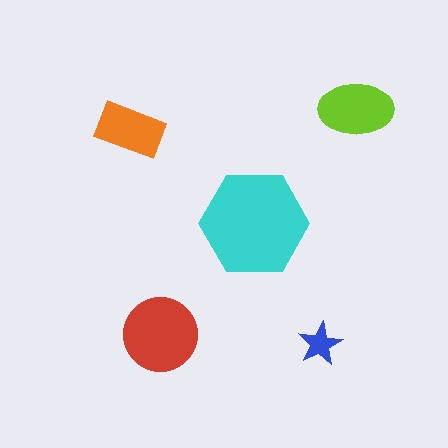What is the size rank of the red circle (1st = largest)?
2nd.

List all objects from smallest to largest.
The blue star, the orange rectangle, the lime ellipse, the red circle, the cyan hexagon.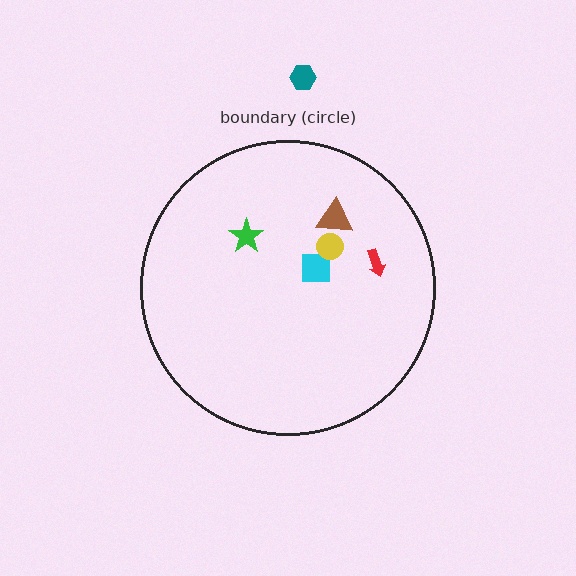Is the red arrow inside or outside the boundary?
Inside.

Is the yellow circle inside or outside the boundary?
Inside.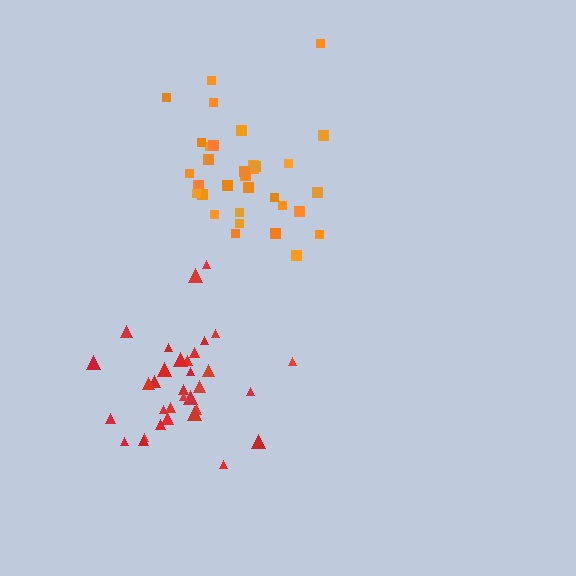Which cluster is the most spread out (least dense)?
Orange.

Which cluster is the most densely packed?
Red.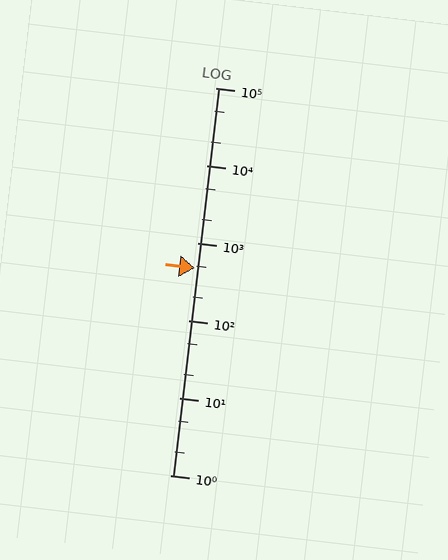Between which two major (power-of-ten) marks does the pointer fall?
The pointer is between 100 and 1000.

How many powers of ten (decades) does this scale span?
The scale spans 5 decades, from 1 to 100000.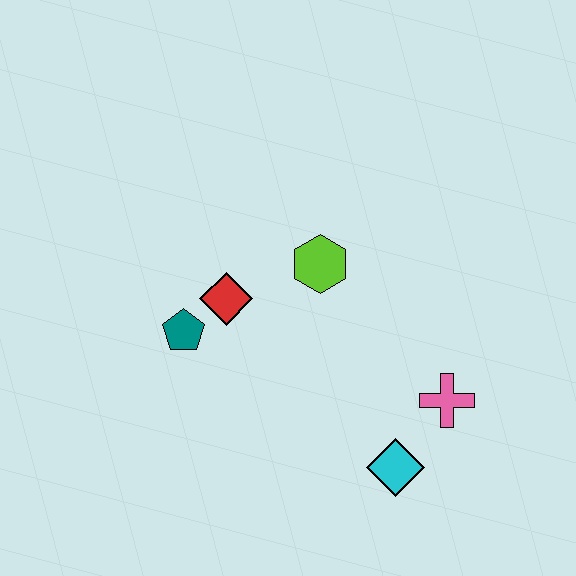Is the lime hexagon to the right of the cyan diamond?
No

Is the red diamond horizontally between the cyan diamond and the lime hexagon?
No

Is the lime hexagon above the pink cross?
Yes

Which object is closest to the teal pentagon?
The red diamond is closest to the teal pentagon.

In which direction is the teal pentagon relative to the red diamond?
The teal pentagon is to the left of the red diamond.